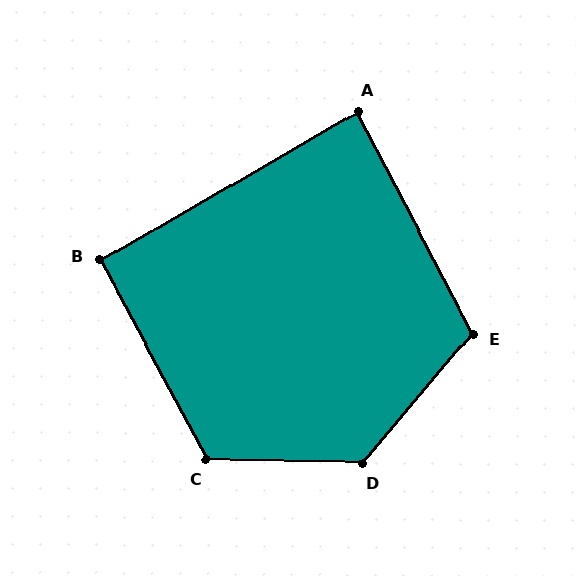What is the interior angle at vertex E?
Approximately 112 degrees (obtuse).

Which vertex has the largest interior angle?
D, at approximately 129 degrees.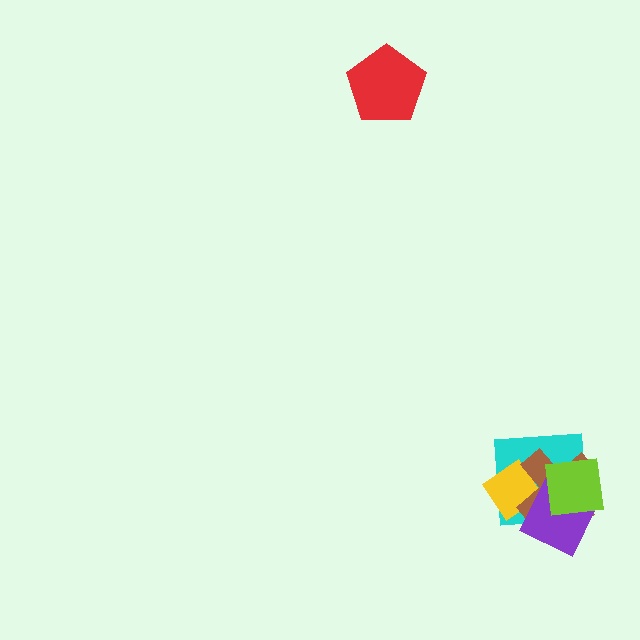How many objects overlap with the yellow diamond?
3 objects overlap with the yellow diamond.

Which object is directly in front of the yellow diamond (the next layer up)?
The brown cross is directly in front of the yellow diamond.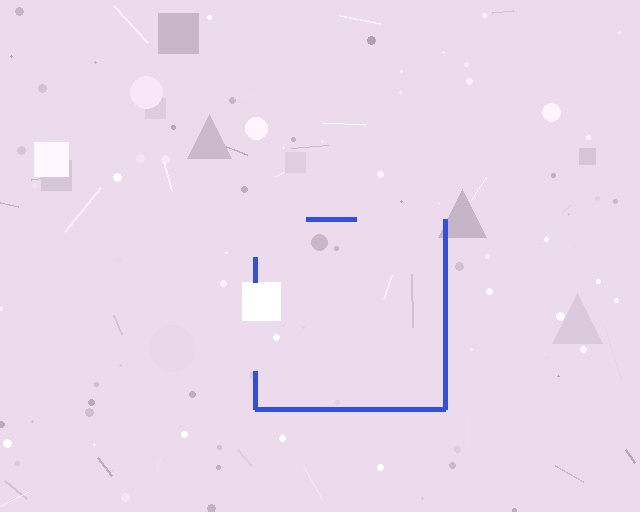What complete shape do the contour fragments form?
The contour fragments form a square.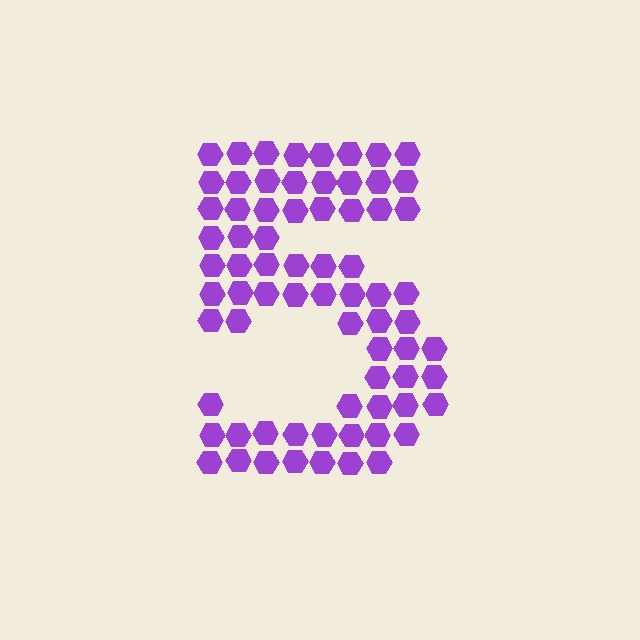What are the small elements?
The small elements are hexagons.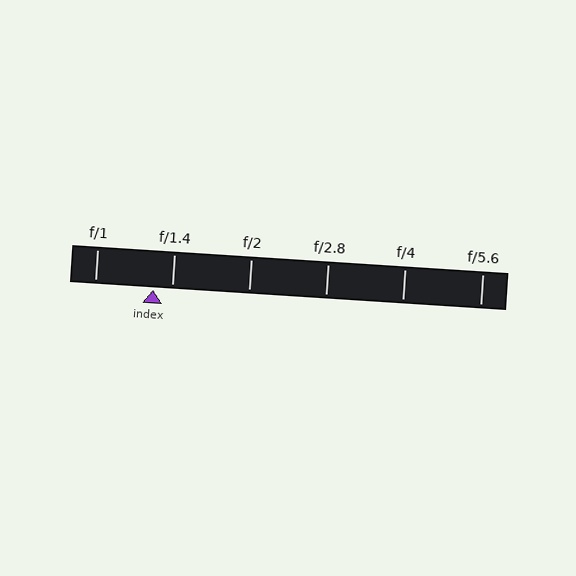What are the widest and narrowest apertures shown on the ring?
The widest aperture shown is f/1 and the narrowest is f/5.6.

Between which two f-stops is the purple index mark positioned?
The index mark is between f/1 and f/1.4.